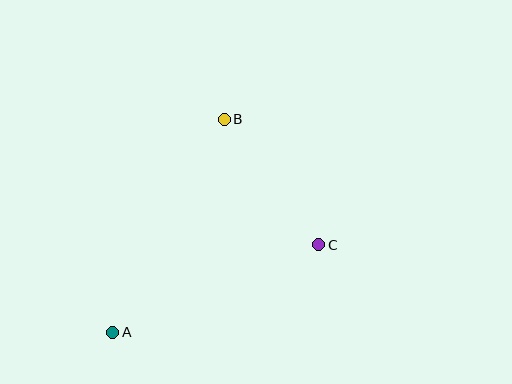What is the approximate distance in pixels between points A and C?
The distance between A and C is approximately 224 pixels.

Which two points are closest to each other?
Points B and C are closest to each other.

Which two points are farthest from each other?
Points A and B are farthest from each other.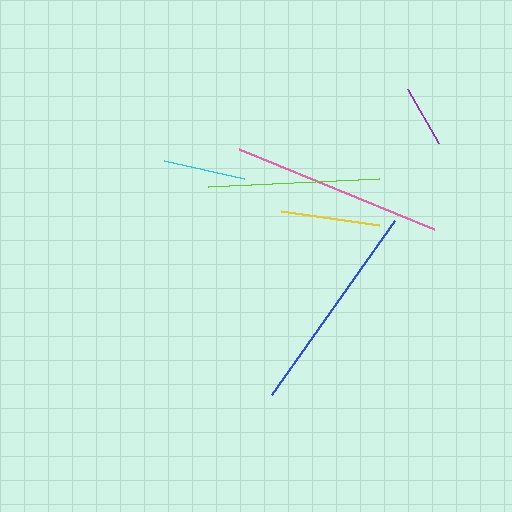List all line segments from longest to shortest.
From longest to shortest: blue, pink, lime, yellow, cyan, purple.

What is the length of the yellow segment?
The yellow segment is approximately 99 pixels long.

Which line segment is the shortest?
The purple line is the shortest at approximately 62 pixels.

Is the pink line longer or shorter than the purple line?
The pink line is longer than the purple line.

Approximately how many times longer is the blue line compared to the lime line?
The blue line is approximately 1.2 times the length of the lime line.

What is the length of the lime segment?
The lime segment is approximately 171 pixels long.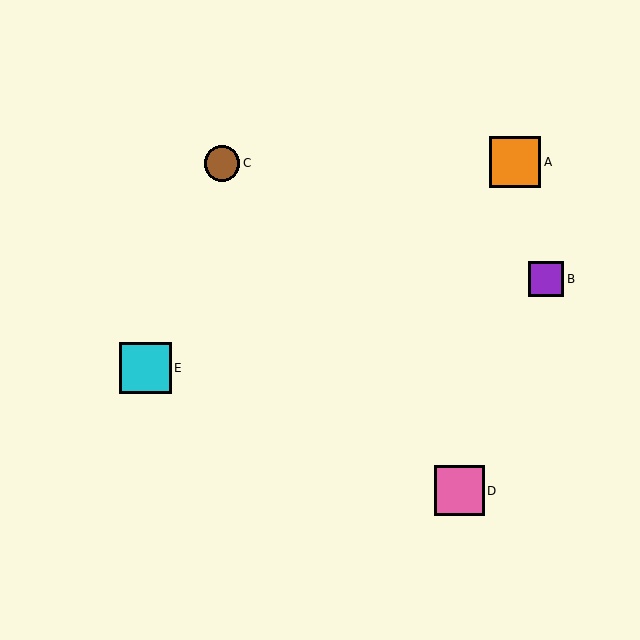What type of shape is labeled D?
Shape D is a pink square.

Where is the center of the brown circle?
The center of the brown circle is at (222, 163).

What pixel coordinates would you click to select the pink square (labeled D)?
Click at (460, 491) to select the pink square D.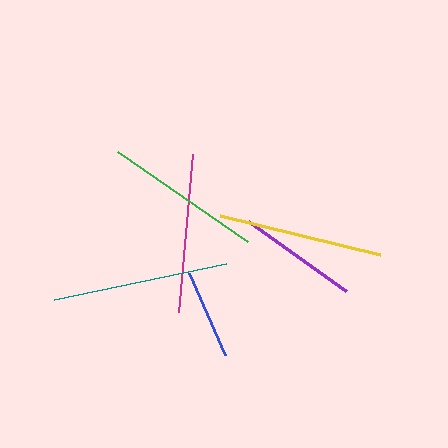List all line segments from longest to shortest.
From longest to shortest: teal, yellow, magenta, green, purple, blue.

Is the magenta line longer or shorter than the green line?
The magenta line is longer than the green line.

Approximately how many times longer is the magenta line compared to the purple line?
The magenta line is approximately 1.3 times the length of the purple line.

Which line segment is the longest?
The teal line is the longest at approximately 175 pixels.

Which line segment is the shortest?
The blue line is the shortest at approximately 89 pixels.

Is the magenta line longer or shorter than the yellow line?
The yellow line is longer than the magenta line.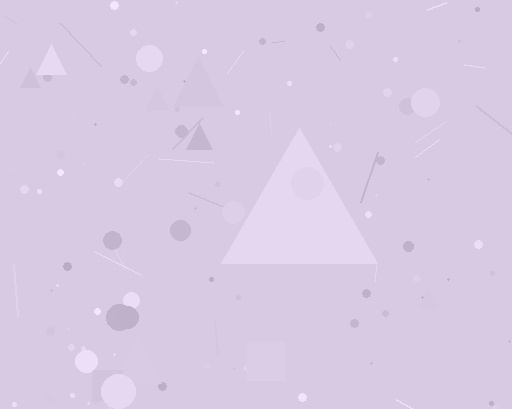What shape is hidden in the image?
A triangle is hidden in the image.